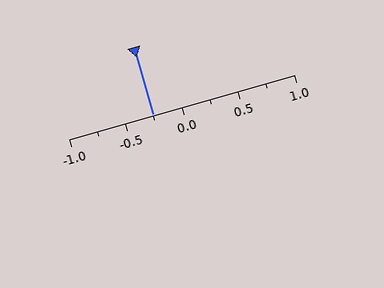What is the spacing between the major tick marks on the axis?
The major ticks are spaced 0.5 apart.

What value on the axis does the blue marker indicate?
The marker indicates approximately -0.25.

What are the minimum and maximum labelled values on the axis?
The axis runs from -1.0 to 1.0.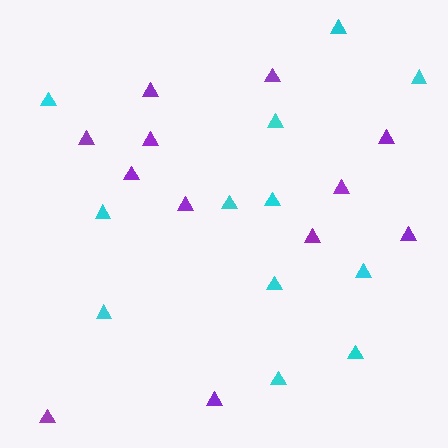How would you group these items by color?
There are 2 groups: one group of cyan triangles (12) and one group of purple triangles (12).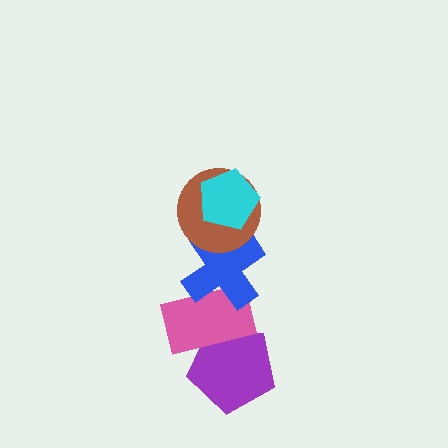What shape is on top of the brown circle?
The cyan pentagon is on top of the brown circle.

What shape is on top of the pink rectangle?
The blue cross is on top of the pink rectangle.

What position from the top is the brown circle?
The brown circle is 2nd from the top.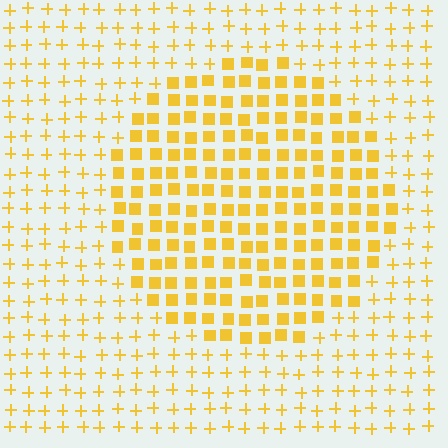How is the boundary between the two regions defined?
The boundary is defined by a change in element shape: squares inside vs. plus signs outside. All elements share the same color and spacing.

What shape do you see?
I see a circle.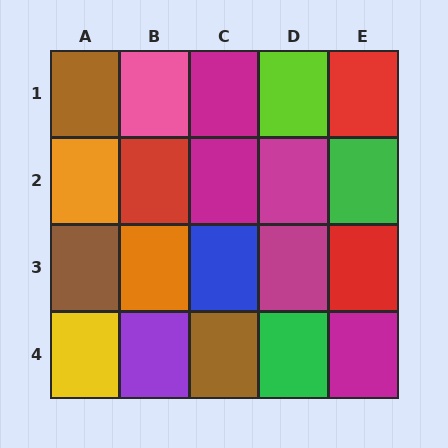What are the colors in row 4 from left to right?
Yellow, purple, brown, green, magenta.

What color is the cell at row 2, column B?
Red.